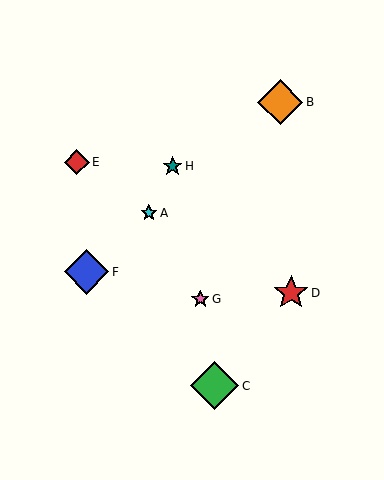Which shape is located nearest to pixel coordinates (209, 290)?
The pink star (labeled G) at (200, 299) is nearest to that location.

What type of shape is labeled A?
Shape A is a cyan star.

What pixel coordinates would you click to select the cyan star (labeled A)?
Click at (149, 213) to select the cyan star A.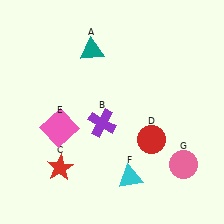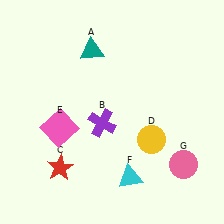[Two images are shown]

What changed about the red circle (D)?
In Image 1, D is red. In Image 2, it changed to yellow.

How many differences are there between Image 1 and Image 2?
There is 1 difference between the two images.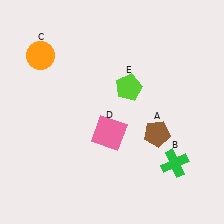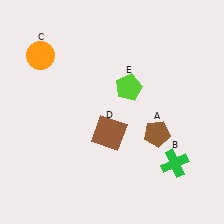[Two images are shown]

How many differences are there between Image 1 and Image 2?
There is 1 difference between the two images.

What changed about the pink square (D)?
In Image 1, D is pink. In Image 2, it changed to brown.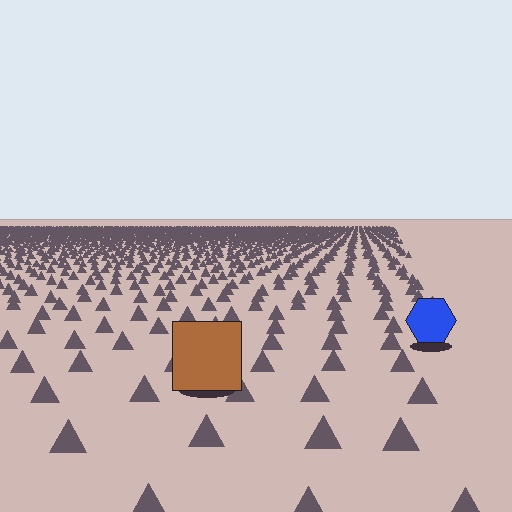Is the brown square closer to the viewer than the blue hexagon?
Yes. The brown square is closer — you can tell from the texture gradient: the ground texture is coarser near it.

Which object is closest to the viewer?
The brown square is closest. The texture marks near it are larger and more spread out.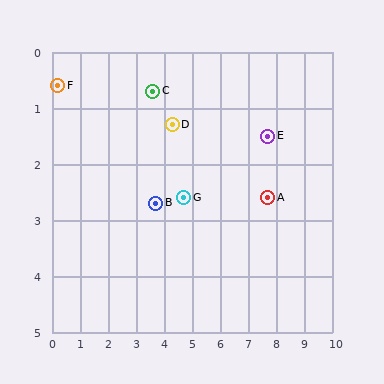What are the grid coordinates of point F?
Point F is at approximately (0.2, 0.6).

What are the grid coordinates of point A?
Point A is at approximately (7.7, 2.6).